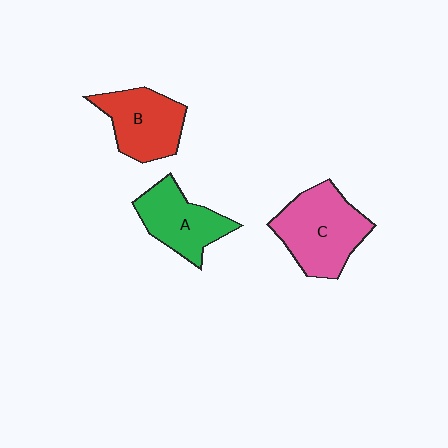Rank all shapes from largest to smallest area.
From largest to smallest: C (pink), B (red), A (green).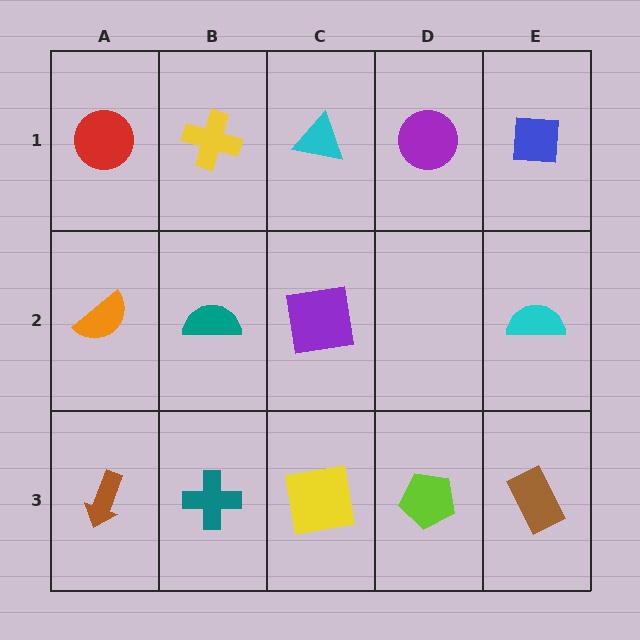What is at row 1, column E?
A blue square.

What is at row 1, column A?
A red circle.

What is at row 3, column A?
A brown arrow.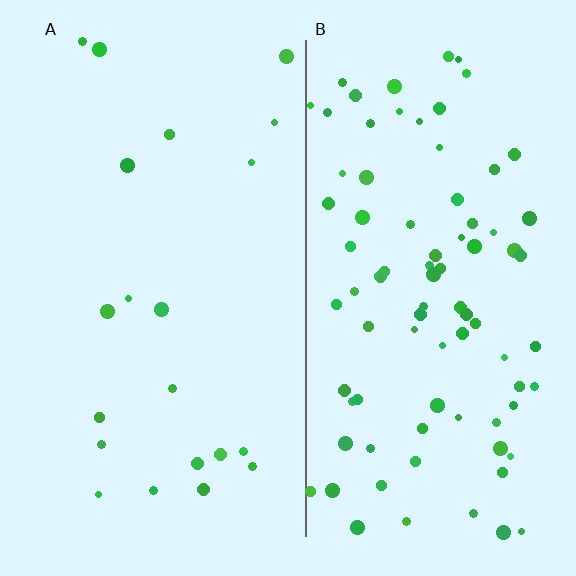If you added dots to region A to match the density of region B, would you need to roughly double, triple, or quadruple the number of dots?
Approximately quadruple.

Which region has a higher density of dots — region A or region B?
B (the right).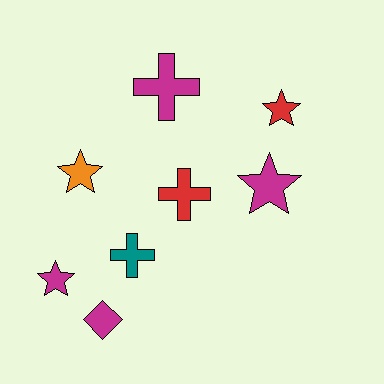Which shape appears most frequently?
Star, with 4 objects.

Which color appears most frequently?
Magenta, with 4 objects.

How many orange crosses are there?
There are no orange crosses.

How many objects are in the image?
There are 8 objects.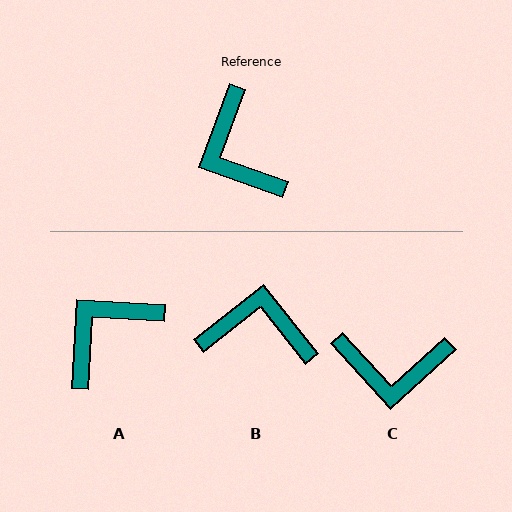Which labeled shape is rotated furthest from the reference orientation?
B, about 122 degrees away.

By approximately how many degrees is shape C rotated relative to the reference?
Approximately 62 degrees counter-clockwise.